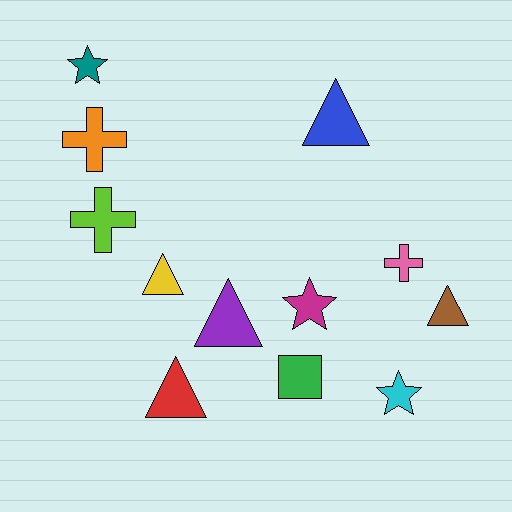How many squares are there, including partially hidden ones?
There is 1 square.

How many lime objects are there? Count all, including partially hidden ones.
There is 1 lime object.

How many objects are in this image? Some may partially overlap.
There are 12 objects.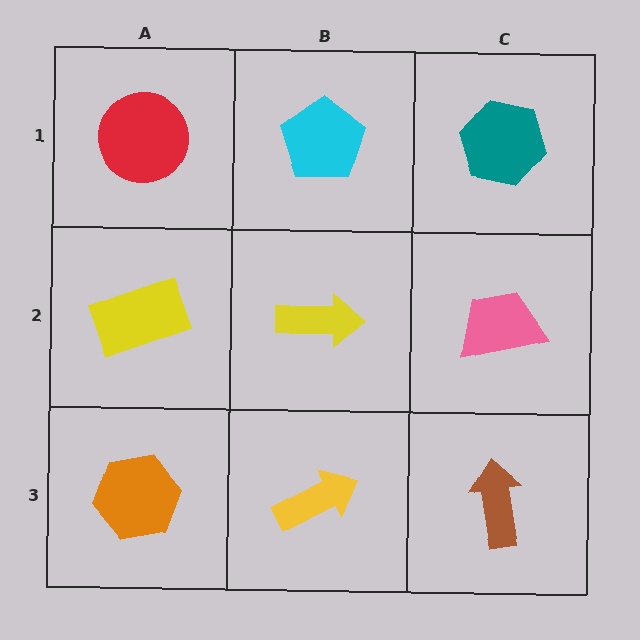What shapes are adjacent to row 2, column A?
A red circle (row 1, column A), an orange hexagon (row 3, column A), a yellow arrow (row 2, column B).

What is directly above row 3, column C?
A pink trapezoid.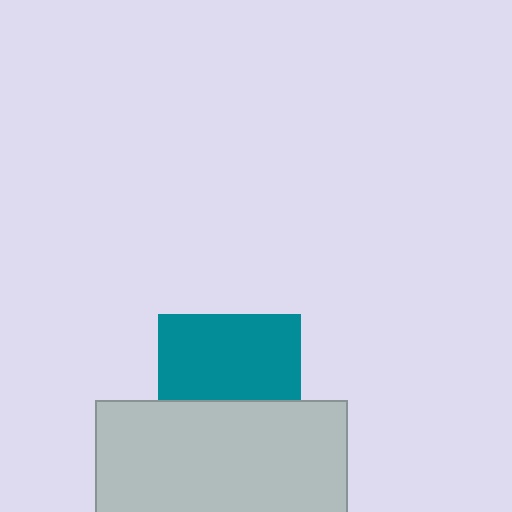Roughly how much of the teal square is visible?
About half of it is visible (roughly 60%).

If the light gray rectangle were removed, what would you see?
You would see the complete teal square.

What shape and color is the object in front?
The object in front is a light gray rectangle.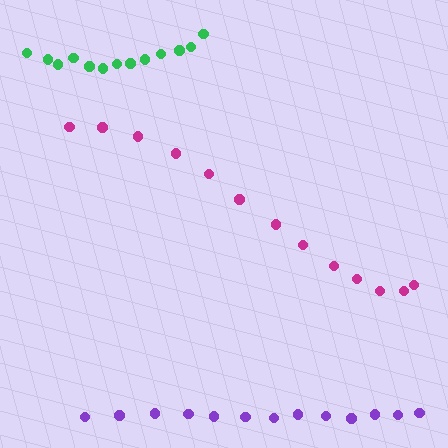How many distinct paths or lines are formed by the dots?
There are 3 distinct paths.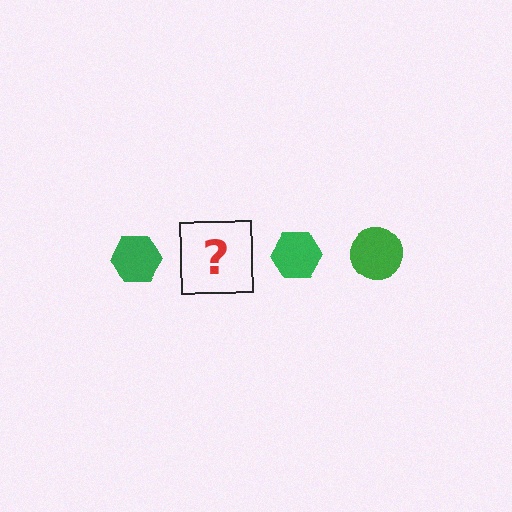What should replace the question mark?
The question mark should be replaced with a green circle.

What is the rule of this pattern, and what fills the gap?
The rule is that the pattern cycles through hexagon, circle shapes in green. The gap should be filled with a green circle.